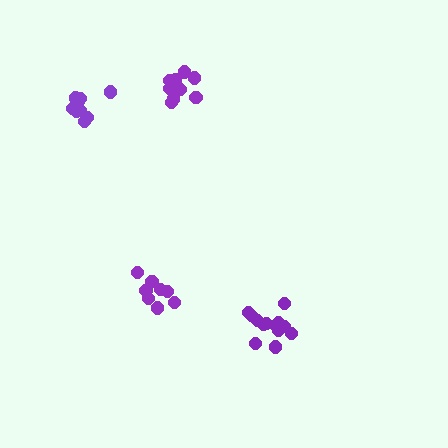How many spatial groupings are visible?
There are 4 spatial groupings.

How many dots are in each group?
Group 1: 8 dots, Group 2: 9 dots, Group 3: 13 dots, Group 4: 9 dots (39 total).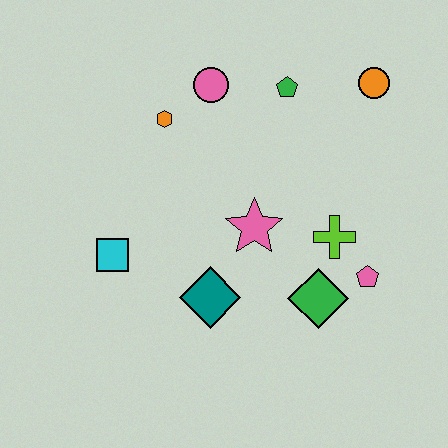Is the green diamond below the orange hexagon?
Yes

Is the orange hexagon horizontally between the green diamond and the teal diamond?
No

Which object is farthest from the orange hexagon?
The pink pentagon is farthest from the orange hexagon.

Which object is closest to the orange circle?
The green pentagon is closest to the orange circle.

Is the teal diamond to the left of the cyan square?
No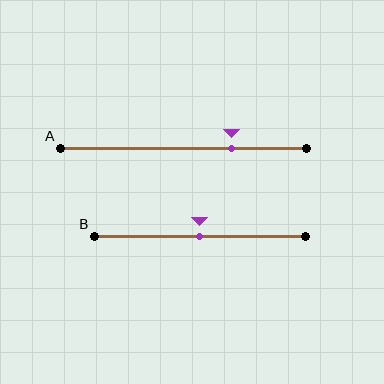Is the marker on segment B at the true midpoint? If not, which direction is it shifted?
Yes, the marker on segment B is at the true midpoint.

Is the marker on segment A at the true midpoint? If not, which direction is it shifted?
No, the marker on segment A is shifted to the right by about 20% of the segment length.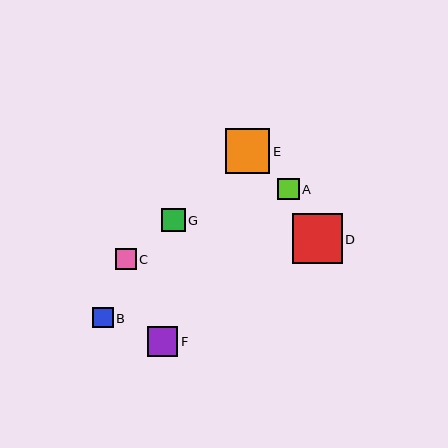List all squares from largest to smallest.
From largest to smallest: D, E, F, G, A, C, B.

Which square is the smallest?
Square B is the smallest with a size of approximately 20 pixels.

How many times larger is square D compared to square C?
Square D is approximately 2.4 times the size of square C.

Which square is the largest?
Square D is the largest with a size of approximately 50 pixels.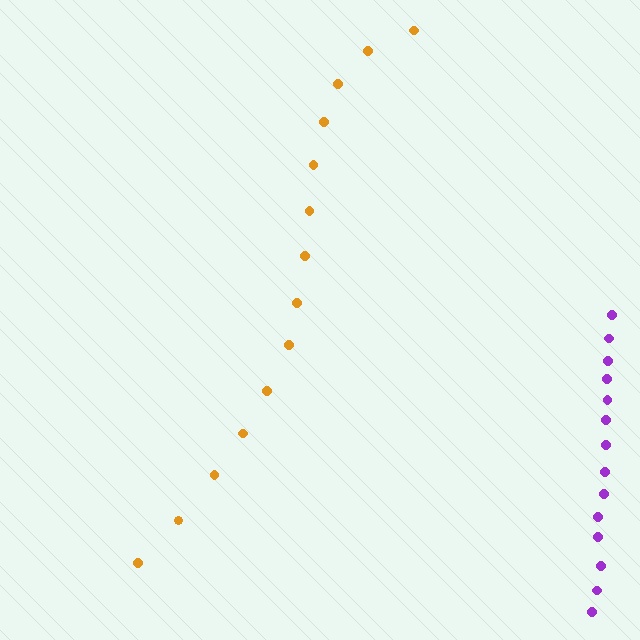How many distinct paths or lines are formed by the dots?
There are 2 distinct paths.